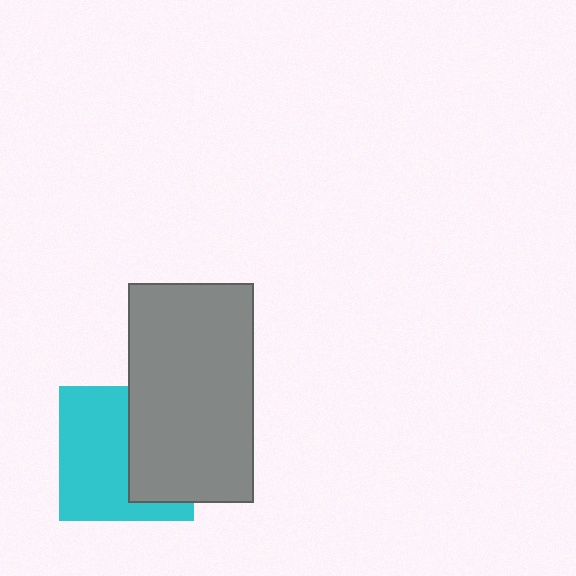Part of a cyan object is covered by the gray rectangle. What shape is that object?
It is a square.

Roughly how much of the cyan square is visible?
About half of it is visible (roughly 57%).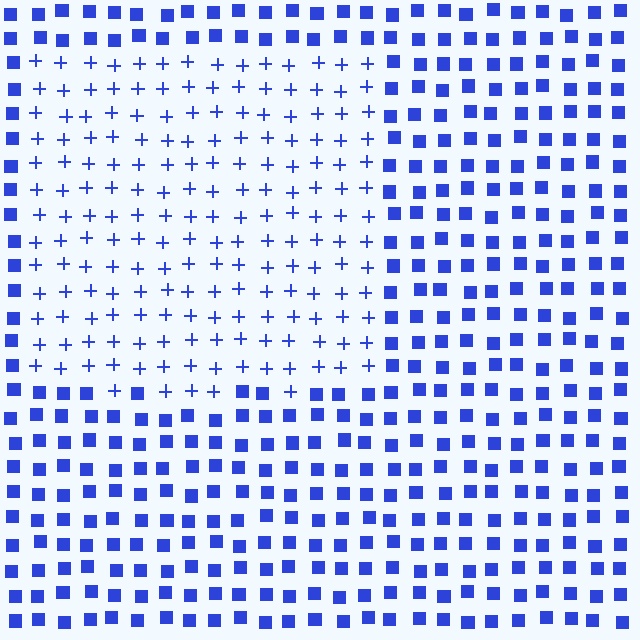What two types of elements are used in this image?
The image uses plus signs inside the rectangle region and squares outside it.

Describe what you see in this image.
The image is filled with small blue elements arranged in a uniform grid. A rectangle-shaped region contains plus signs, while the surrounding area contains squares. The boundary is defined purely by the change in element shape.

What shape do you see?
I see a rectangle.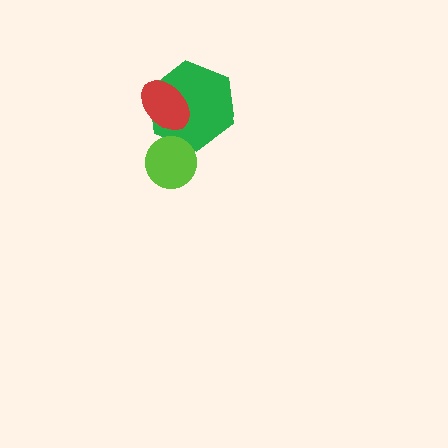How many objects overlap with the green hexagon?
2 objects overlap with the green hexagon.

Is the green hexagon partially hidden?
Yes, it is partially covered by another shape.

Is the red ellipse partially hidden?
No, no other shape covers it.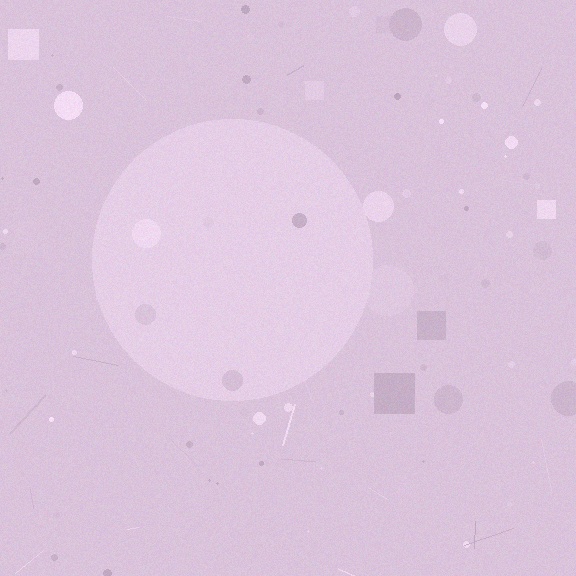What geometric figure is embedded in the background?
A circle is embedded in the background.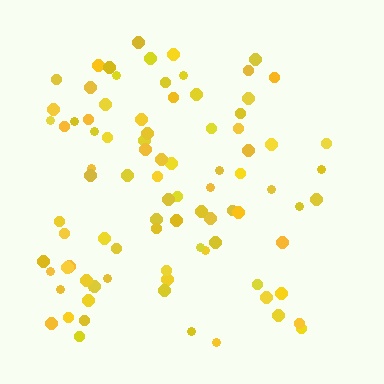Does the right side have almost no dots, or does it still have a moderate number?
Still a moderate number, just noticeably fewer than the left.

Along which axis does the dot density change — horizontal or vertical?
Horizontal.